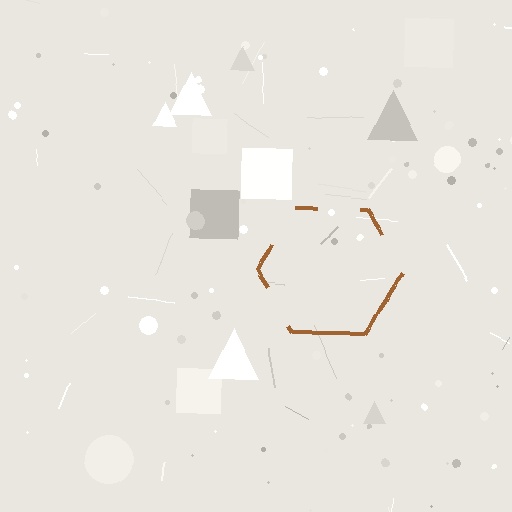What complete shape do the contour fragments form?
The contour fragments form a hexagon.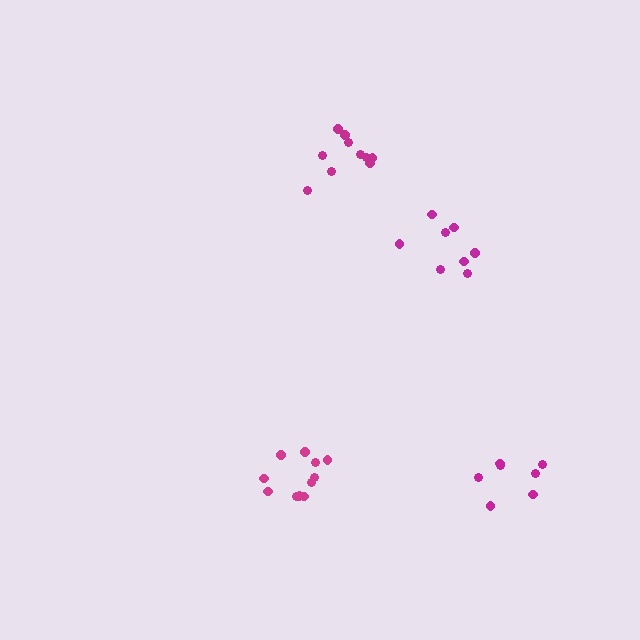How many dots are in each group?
Group 1: 7 dots, Group 2: 10 dots, Group 3: 8 dots, Group 4: 11 dots (36 total).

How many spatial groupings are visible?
There are 4 spatial groupings.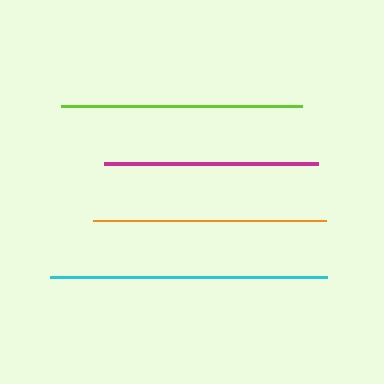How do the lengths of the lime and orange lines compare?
The lime and orange lines are approximately the same length.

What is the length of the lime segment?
The lime segment is approximately 241 pixels long.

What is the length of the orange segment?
The orange segment is approximately 232 pixels long.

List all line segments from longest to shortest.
From longest to shortest: cyan, lime, orange, magenta.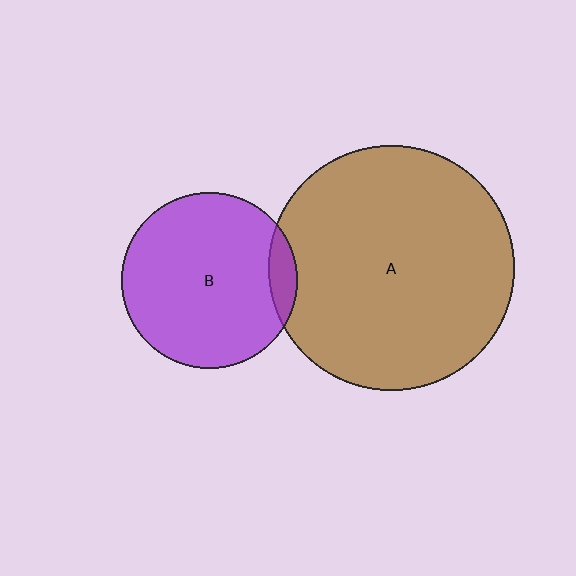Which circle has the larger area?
Circle A (brown).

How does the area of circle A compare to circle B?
Approximately 1.9 times.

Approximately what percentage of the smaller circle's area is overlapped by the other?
Approximately 10%.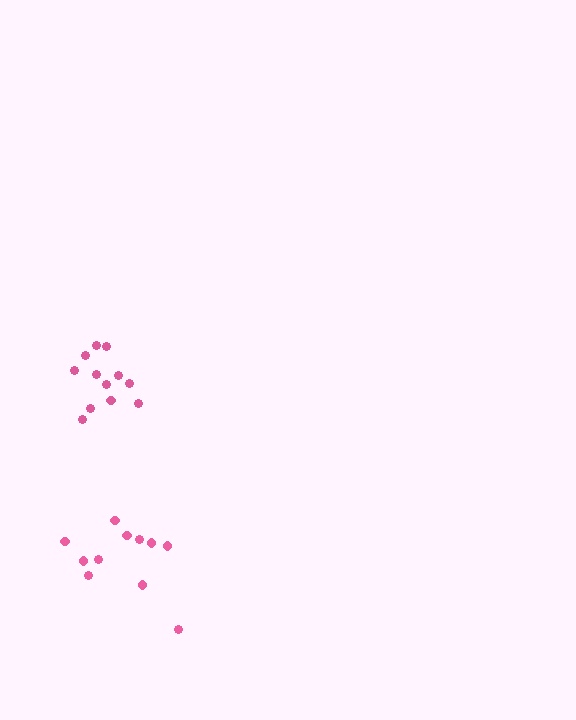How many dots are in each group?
Group 1: 12 dots, Group 2: 11 dots (23 total).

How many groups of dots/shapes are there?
There are 2 groups.